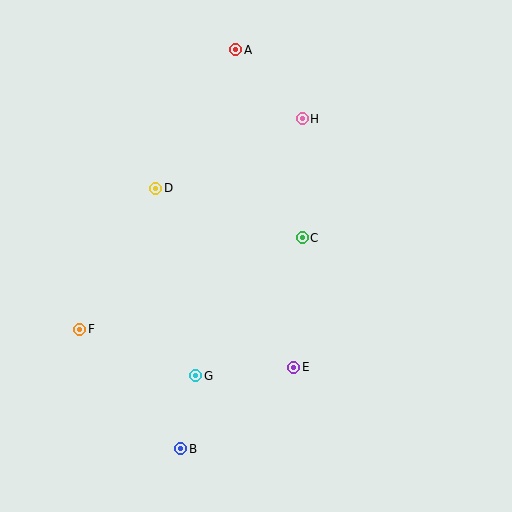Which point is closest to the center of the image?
Point C at (302, 238) is closest to the center.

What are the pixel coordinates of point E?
Point E is at (294, 367).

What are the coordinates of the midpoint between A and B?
The midpoint between A and B is at (208, 249).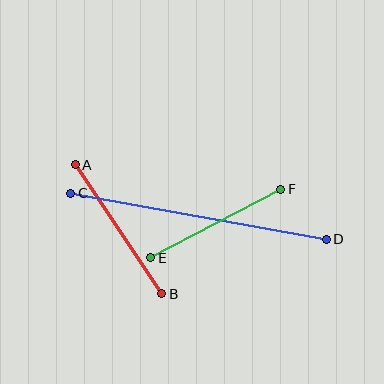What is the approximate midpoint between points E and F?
The midpoint is at approximately (216, 223) pixels.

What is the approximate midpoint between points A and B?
The midpoint is at approximately (119, 229) pixels.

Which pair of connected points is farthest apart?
Points C and D are farthest apart.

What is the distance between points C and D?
The distance is approximately 260 pixels.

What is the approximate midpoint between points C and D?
The midpoint is at approximately (199, 216) pixels.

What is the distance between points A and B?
The distance is approximately 155 pixels.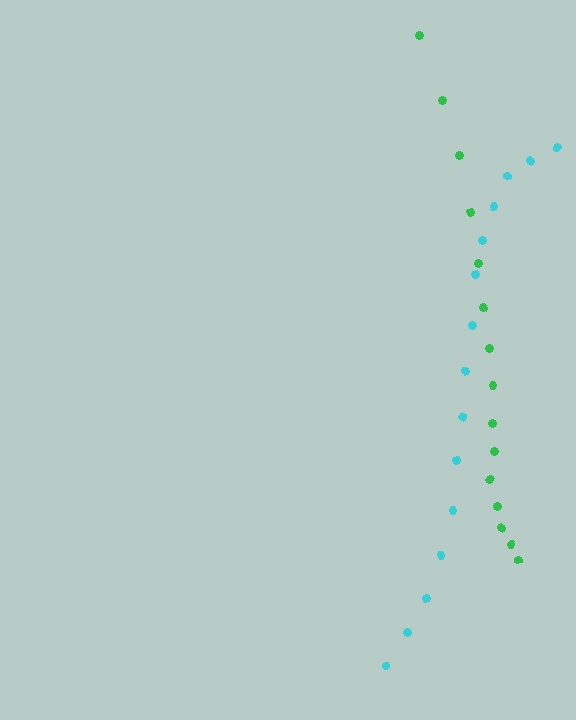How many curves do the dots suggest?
There are 2 distinct paths.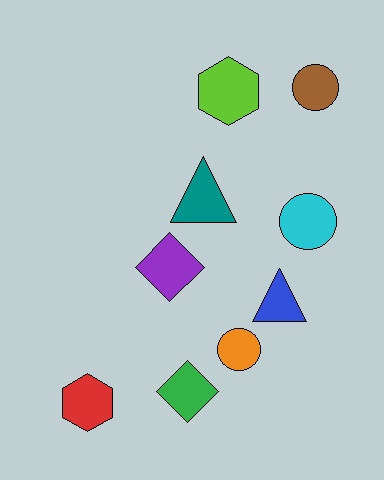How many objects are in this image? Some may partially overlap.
There are 9 objects.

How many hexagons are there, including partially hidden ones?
There are 2 hexagons.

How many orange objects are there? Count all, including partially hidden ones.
There is 1 orange object.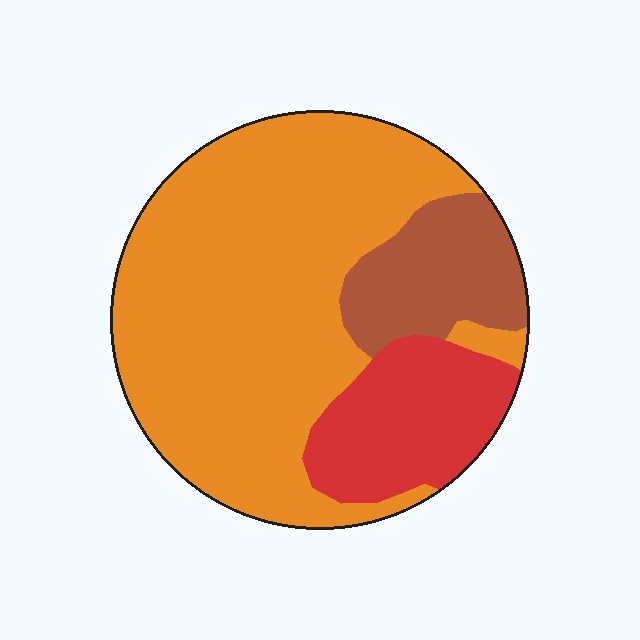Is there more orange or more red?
Orange.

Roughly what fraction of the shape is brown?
Brown takes up about one sixth (1/6) of the shape.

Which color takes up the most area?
Orange, at roughly 65%.